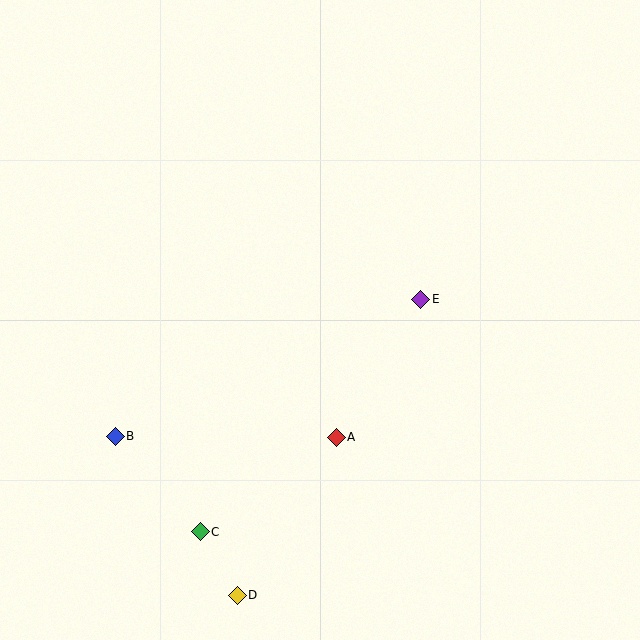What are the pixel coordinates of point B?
Point B is at (115, 436).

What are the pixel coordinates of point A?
Point A is at (336, 437).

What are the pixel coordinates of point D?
Point D is at (237, 595).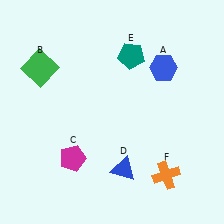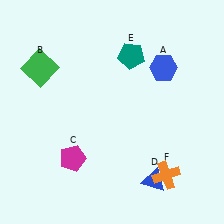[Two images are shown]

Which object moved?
The blue triangle (D) moved right.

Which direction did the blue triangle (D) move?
The blue triangle (D) moved right.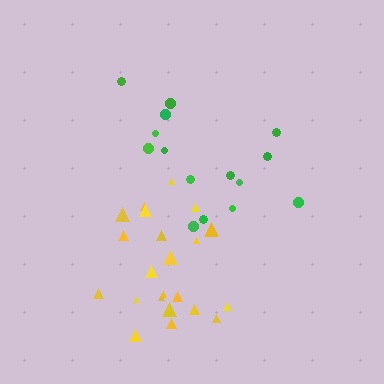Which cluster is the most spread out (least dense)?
Green.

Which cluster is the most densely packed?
Yellow.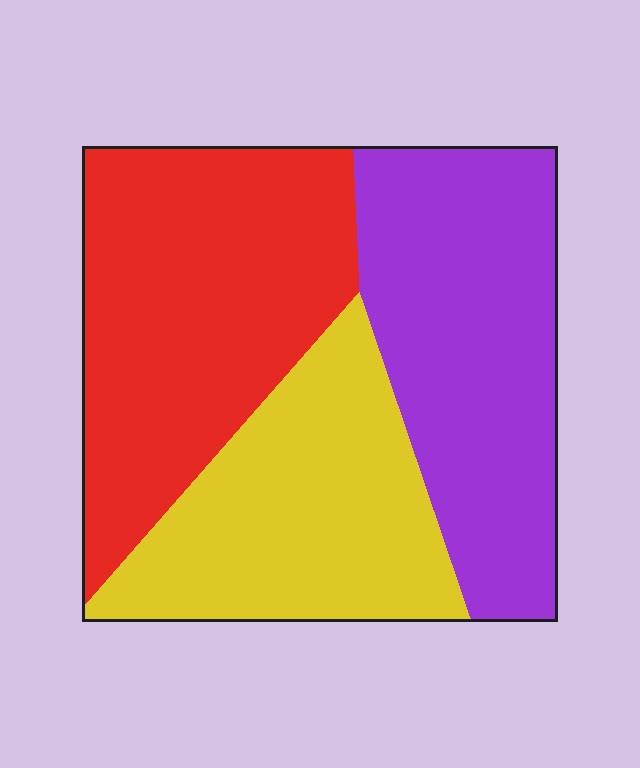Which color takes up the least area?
Yellow, at roughly 30%.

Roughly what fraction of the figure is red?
Red takes up about three eighths (3/8) of the figure.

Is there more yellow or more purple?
Purple.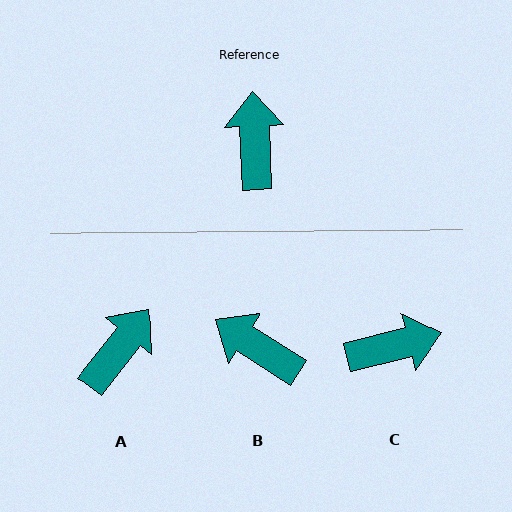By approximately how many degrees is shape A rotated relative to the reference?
Approximately 40 degrees clockwise.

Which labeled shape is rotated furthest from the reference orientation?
C, about 78 degrees away.